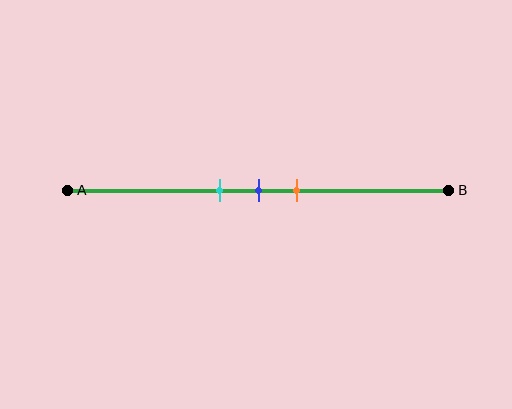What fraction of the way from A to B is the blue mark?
The blue mark is approximately 50% (0.5) of the way from A to B.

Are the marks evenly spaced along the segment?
Yes, the marks are approximately evenly spaced.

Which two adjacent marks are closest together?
The cyan and blue marks are the closest adjacent pair.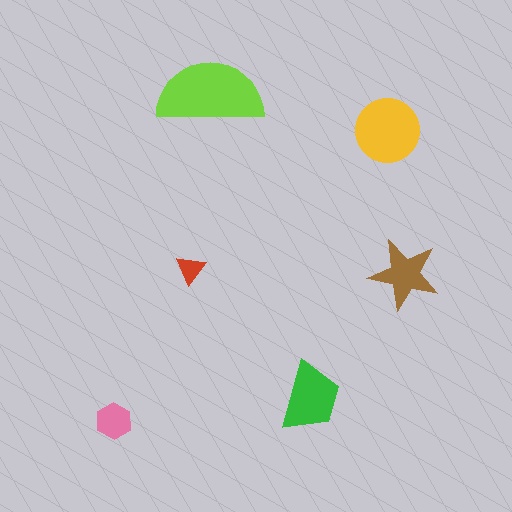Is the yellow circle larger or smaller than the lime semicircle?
Smaller.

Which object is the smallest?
The red triangle.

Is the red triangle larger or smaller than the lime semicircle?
Smaller.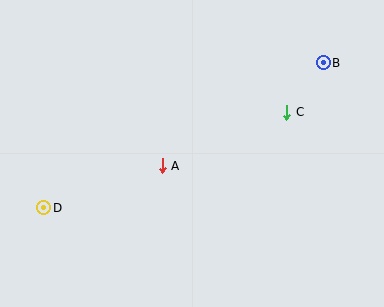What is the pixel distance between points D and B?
The distance between D and B is 315 pixels.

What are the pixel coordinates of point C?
Point C is at (287, 112).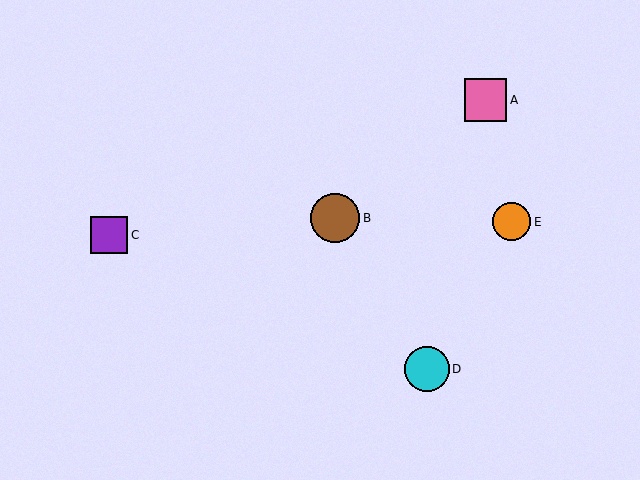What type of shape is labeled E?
Shape E is an orange circle.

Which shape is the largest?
The brown circle (labeled B) is the largest.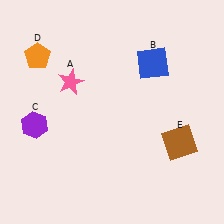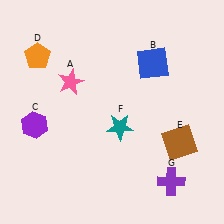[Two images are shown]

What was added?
A teal star (F), a purple cross (G) were added in Image 2.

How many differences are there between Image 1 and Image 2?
There are 2 differences between the two images.